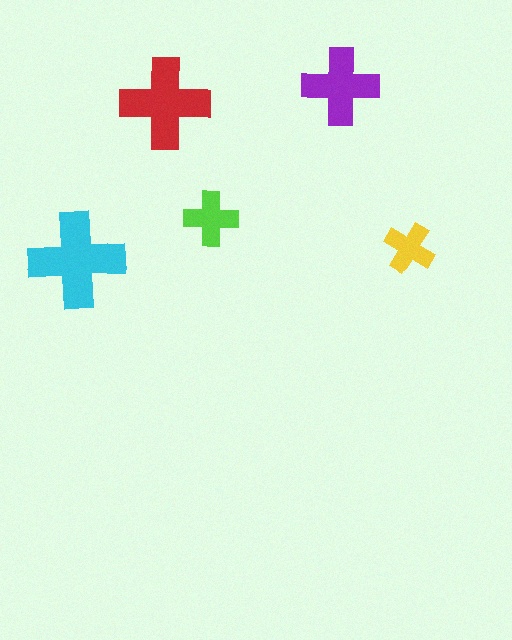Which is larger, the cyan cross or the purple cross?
The cyan one.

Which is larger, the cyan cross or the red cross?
The cyan one.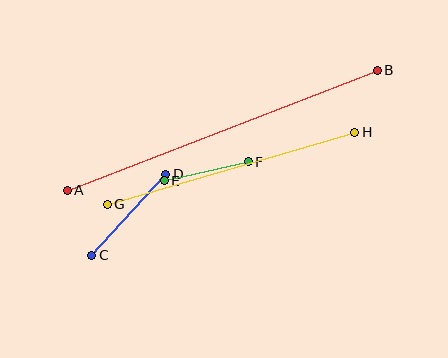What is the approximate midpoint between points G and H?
The midpoint is at approximately (231, 168) pixels.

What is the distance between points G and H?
The distance is approximately 258 pixels.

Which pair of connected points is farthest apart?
Points A and B are farthest apart.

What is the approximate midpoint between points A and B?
The midpoint is at approximately (222, 130) pixels.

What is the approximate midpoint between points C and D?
The midpoint is at approximately (129, 215) pixels.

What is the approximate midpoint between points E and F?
The midpoint is at approximately (206, 171) pixels.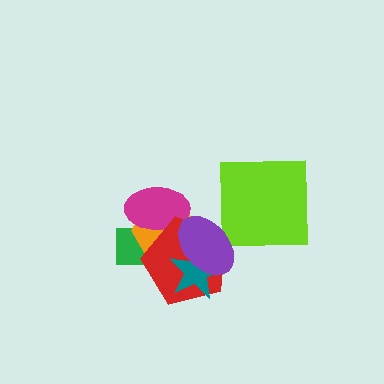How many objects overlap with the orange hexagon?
5 objects overlap with the orange hexagon.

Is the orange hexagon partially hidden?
Yes, it is partially covered by another shape.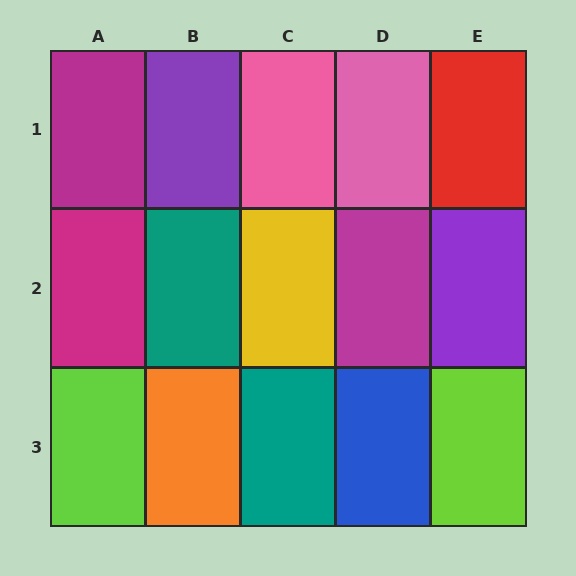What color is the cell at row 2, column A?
Magenta.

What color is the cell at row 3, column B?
Orange.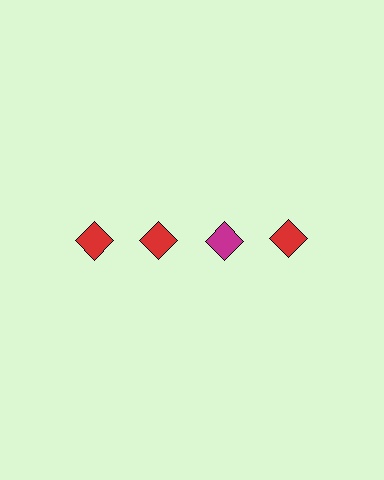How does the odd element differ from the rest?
It has a different color: magenta instead of red.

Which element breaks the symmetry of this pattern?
The magenta diamond in the top row, center column breaks the symmetry. All other shapes are red diamonds.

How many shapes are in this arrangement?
There are 4 shapes arranged in a grid pattern.